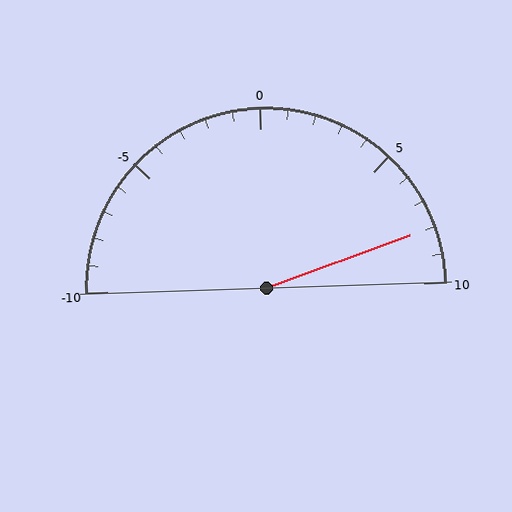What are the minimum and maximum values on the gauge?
The gauge ranges from -10 to 10.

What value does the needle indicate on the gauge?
The needle indicates approximately 8.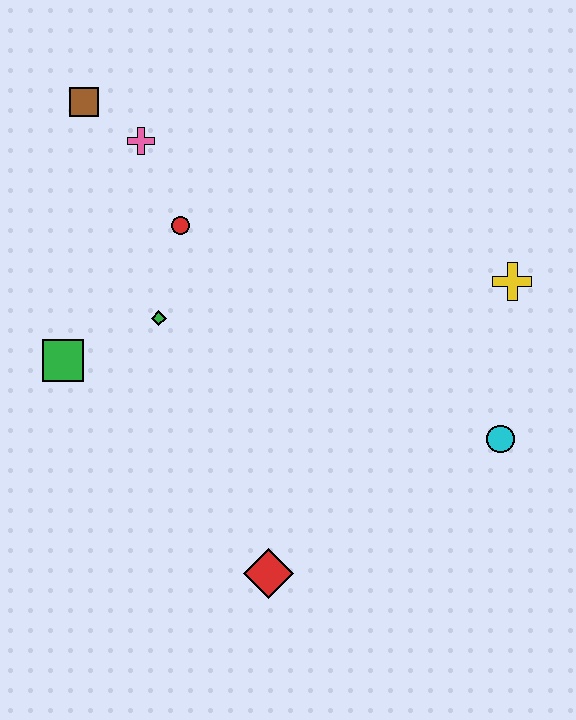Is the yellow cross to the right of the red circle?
Yes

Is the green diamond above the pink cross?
No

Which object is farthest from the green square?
The yellow cross is farthest from the green square.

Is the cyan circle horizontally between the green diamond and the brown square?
No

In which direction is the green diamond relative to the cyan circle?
The green diamond is to the left of the cyan circle.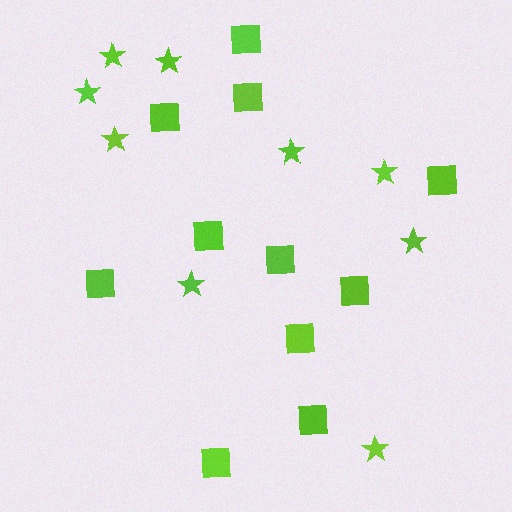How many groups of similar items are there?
There are 2 groups: one group of squares (11) and one group of stars (9).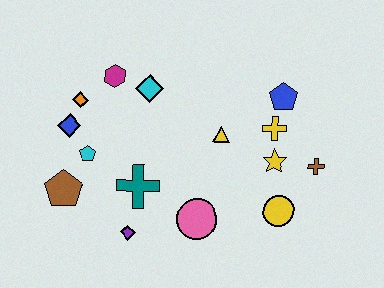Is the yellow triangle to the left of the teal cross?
No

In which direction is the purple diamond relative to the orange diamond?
The purple diamond is below the orange diamond.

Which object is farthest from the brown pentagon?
The brown cross is farthest from the brown pentagon.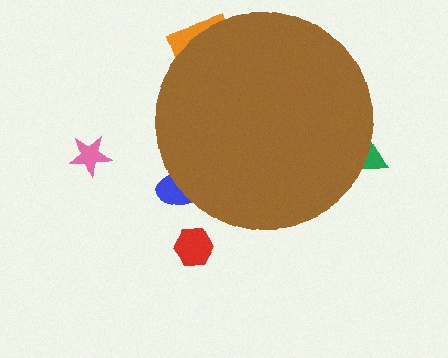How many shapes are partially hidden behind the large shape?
3 shapes are partially hidden.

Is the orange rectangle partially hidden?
Yes, the orange rectangle is partially hidden behind the brown circle.